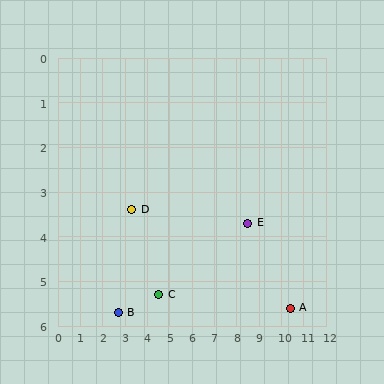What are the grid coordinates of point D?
Point D is at approximately (3.3, 3.4).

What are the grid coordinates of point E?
Point E is at approximately (8.5, 3.7).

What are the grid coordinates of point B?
Point B is at approximately (2.7, 5.7).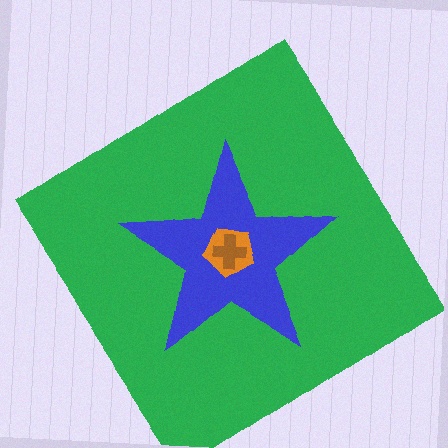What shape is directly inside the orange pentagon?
The brown cross.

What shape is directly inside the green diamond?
The blue star.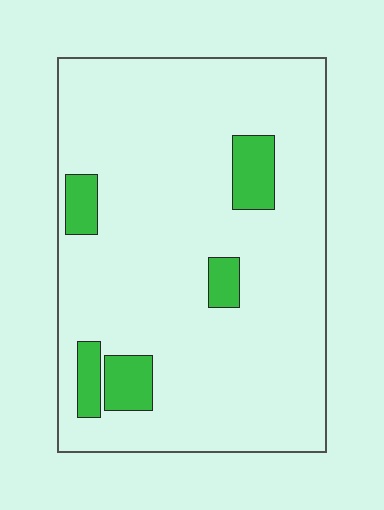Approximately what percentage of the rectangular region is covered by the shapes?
Approximately 10%.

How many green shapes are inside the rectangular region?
5.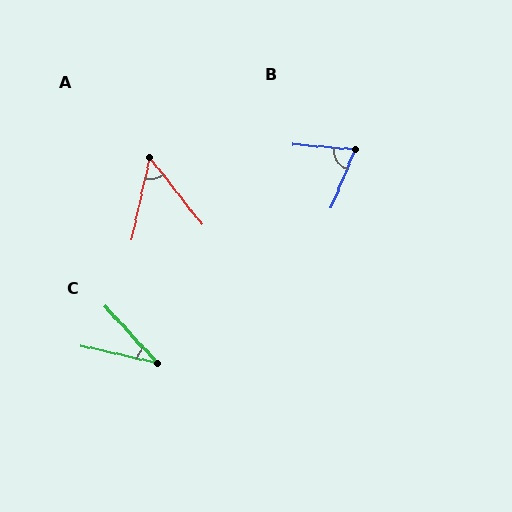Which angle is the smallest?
C, at approximately 34 degrees.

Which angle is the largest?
B, at approximately 72 degrees.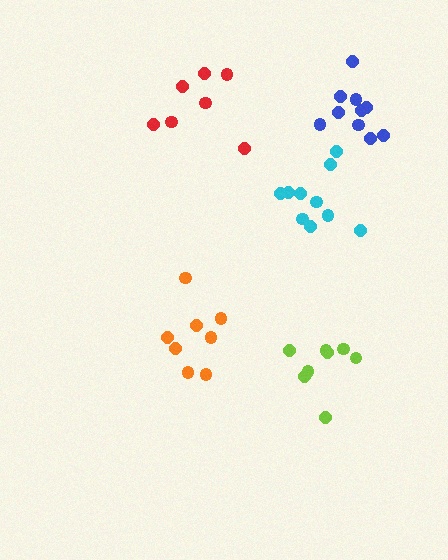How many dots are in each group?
Group 1: 8 dots, Group 2: 10 dots, Group 3: 7 dots, Group 4: 10 dots, Group 5: 8 dots (43 total).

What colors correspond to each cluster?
The clusters are colored: orange, blue, red, cyan, lime.